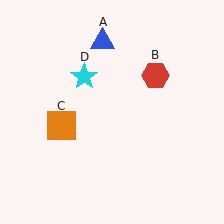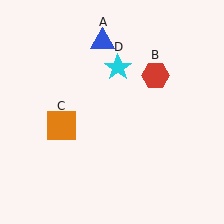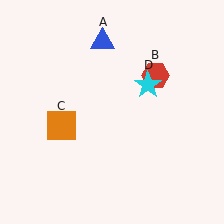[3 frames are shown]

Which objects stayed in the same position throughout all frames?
Blue triangle (object A) and red hexagon (object B) and orange square (object C) remained stationary.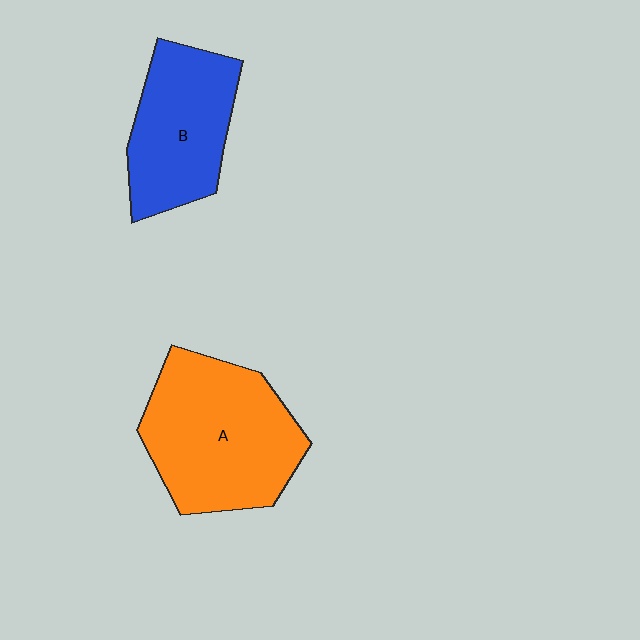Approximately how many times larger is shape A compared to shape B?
Approximately 1.4 times.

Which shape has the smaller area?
Shape B (blue).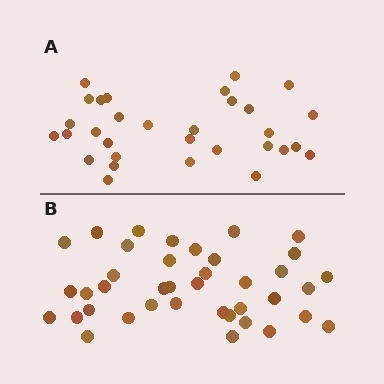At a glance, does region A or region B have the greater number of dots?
Region B (the bottom region) has more dots.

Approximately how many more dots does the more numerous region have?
Region B has roughly 8 or so more dots than region A.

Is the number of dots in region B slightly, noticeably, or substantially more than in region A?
Region B has noticeably more, but not dramatically so. The ratio is roughly 1.3 to 1.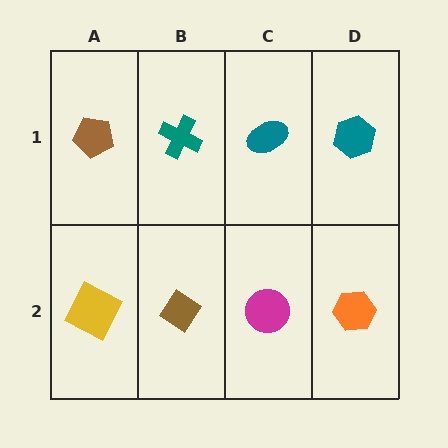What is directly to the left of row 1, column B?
A brown pentagon.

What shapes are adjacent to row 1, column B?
A brown diamond (row 2, column B), a brown pentagon (row 1, column A), a teal ellipse (row 1, column C).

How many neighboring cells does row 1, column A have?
2.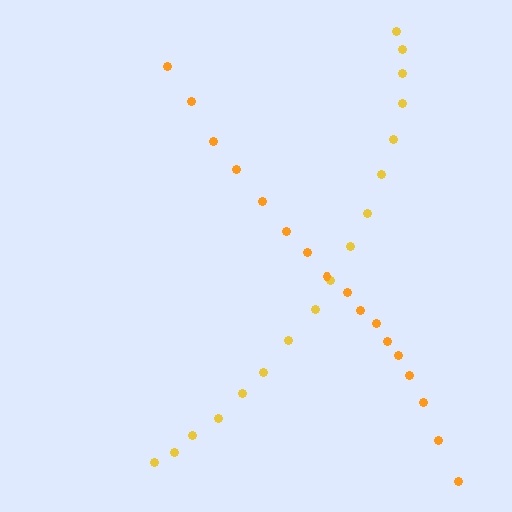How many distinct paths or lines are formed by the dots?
There are 2 distinct paths.